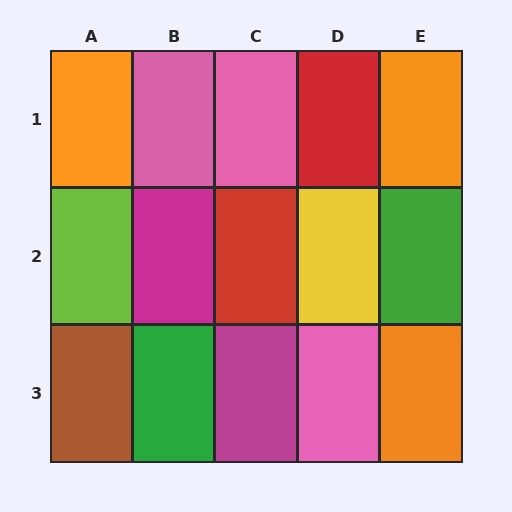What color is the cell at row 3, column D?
Pink.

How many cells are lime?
1 cell is lime.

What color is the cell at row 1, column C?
Pink.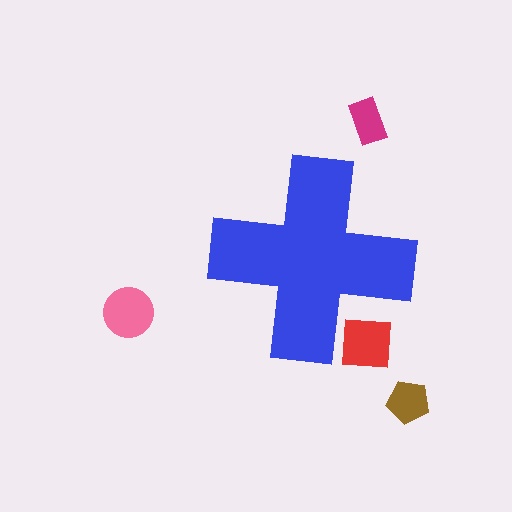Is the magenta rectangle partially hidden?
No, the magenta rectangle is fully visible.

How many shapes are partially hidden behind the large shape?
1 shape is partially hidden.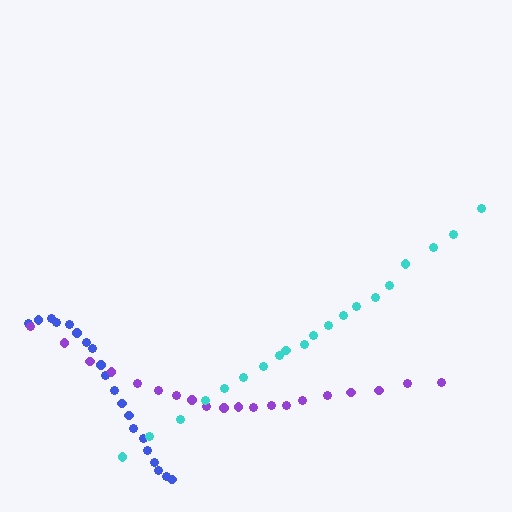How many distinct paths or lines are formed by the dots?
There are 3 distinct paths.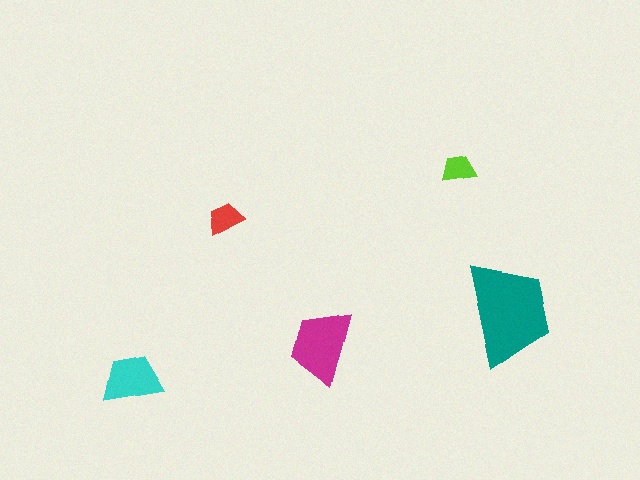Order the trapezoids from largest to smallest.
the teal one, the magenta one, the cyan one, the red one, the lime one.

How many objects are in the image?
There are 5 objects in the image.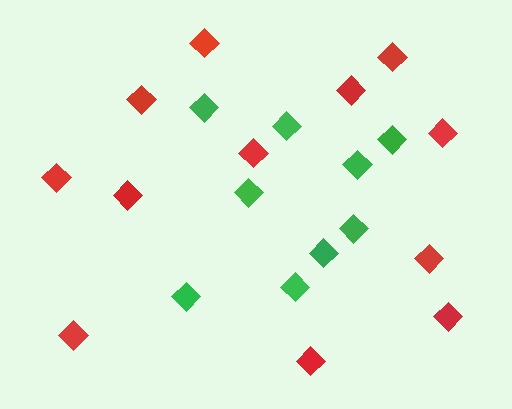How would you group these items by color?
There are 2 groups: one group of red diamonds (12) and one group of green diamonds (9).